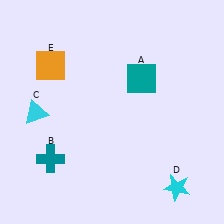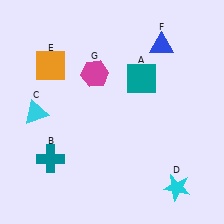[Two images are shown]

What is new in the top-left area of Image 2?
A magenta hexagon (G) was added in the top-left area of Image 2.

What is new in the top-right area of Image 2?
A blue triangle (F) was added in the top-right area of Image 2.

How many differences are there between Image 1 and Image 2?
There are 2 differences between the two images.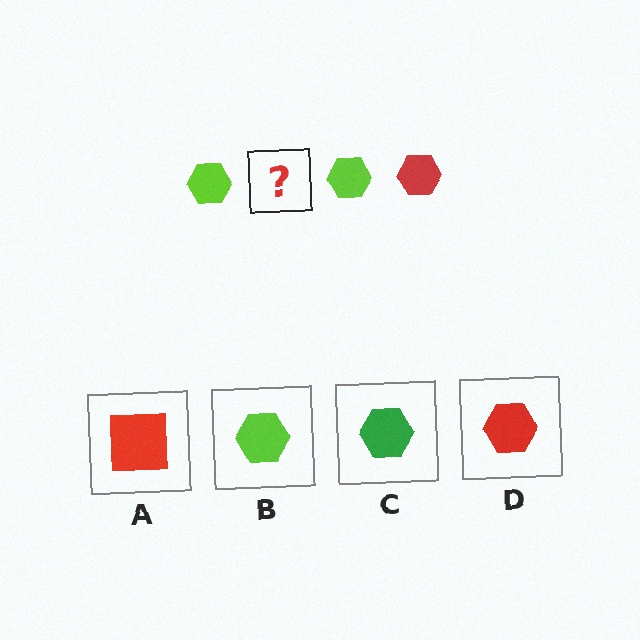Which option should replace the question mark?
Option D.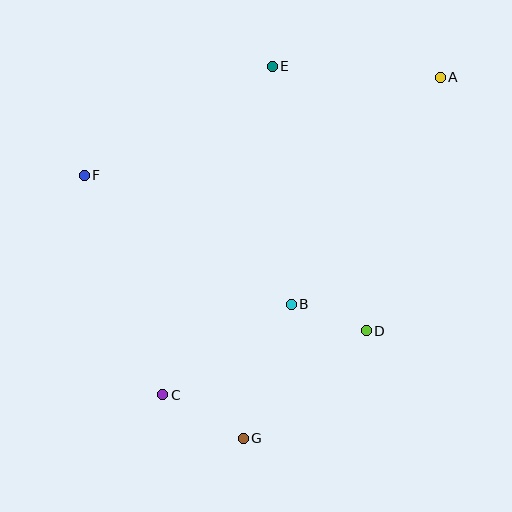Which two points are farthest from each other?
Points A and C are farthest from each other.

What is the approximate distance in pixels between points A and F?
The distance between A and F is approximately 369 pixels.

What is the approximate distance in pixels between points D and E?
The distance between D and E is approximately 281 pixels.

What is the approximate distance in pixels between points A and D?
The distance between A and D is approximately 264 pixels.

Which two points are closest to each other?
Points B and D are closest to each other.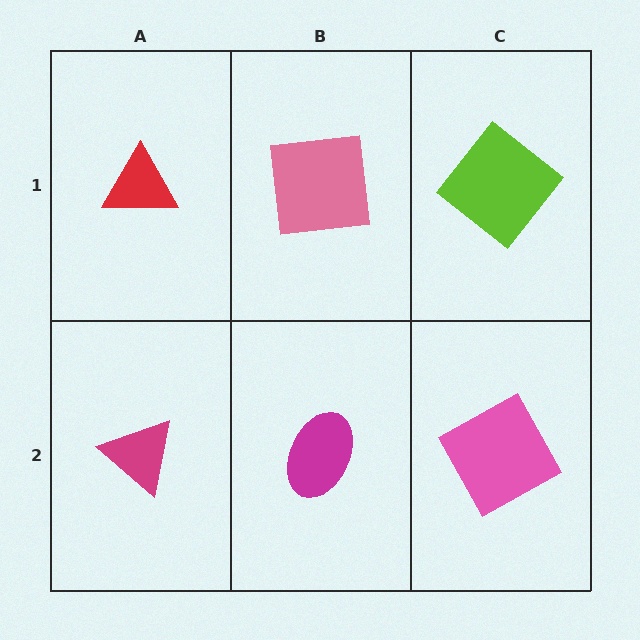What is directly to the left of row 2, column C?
A magenta ellipse.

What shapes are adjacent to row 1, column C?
A pink square (row 2, column C), a pink square (row 1, column B).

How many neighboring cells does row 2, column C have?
2.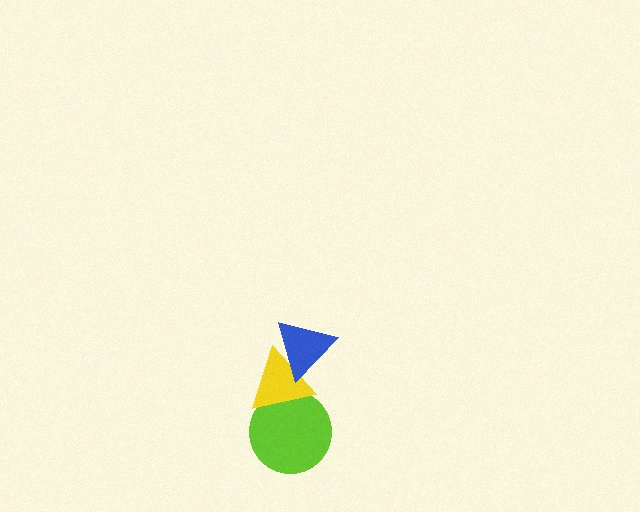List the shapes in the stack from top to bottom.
From top to bottom: the blue triangle, the yellow triangle, the lime circle.